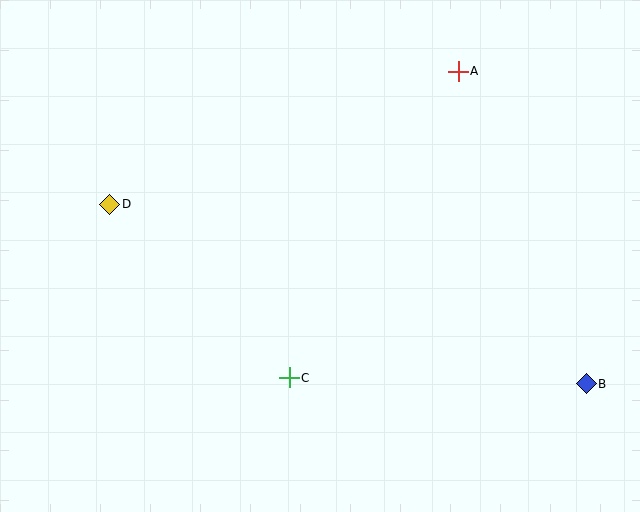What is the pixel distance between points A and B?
The distance between A and B is 338 pixels.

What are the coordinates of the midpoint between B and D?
The midpoint between B and D is at (348, 294).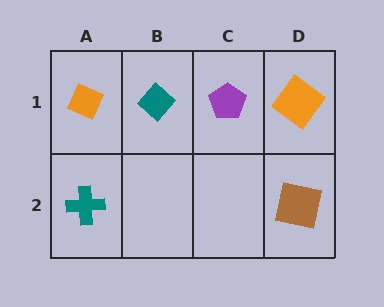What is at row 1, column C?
A purple pentagon.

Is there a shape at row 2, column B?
No, that cell is empty.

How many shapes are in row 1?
4 shapes.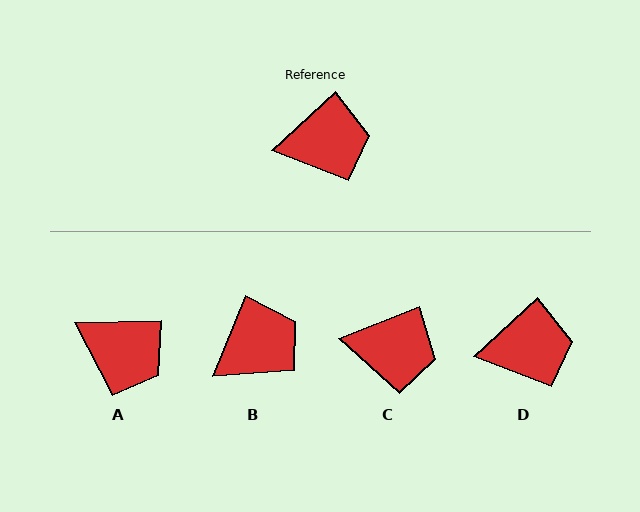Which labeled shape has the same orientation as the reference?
D.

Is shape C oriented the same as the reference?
No, it is off by about 21 degrees.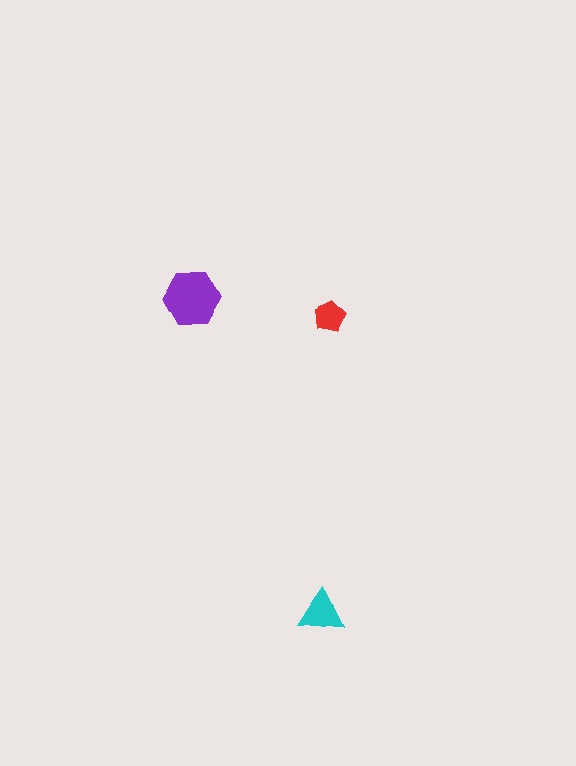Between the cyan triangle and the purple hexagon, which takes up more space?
The purple hexagon.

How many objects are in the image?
There are 3 objects in the image.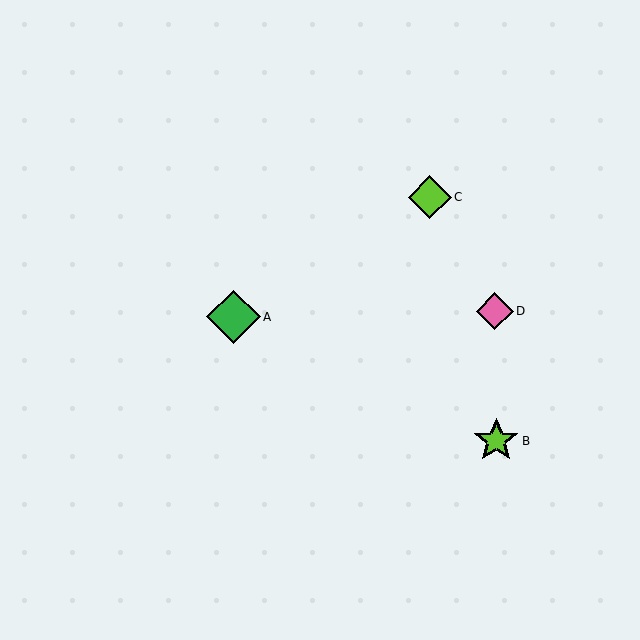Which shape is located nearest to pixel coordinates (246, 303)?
The green diamond (labeled A) at (234, 317) is nearest to that location.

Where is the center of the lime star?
The center of the lime star is at (496, 441).